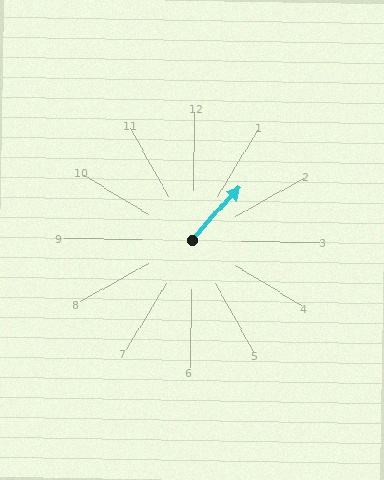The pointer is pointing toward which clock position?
Roughly 1 o'clock.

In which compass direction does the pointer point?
Northeast.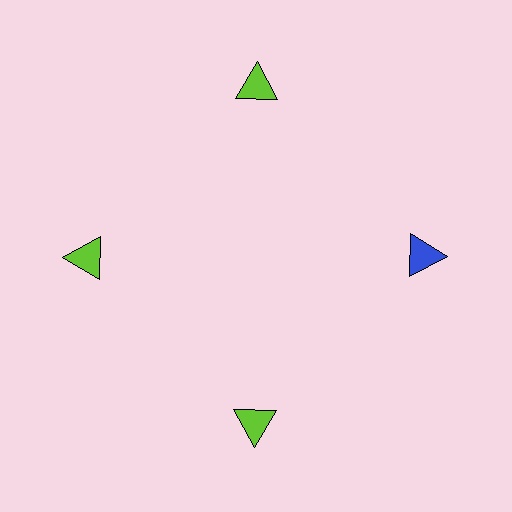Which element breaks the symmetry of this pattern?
The blue triangle at roughly the 3 o'clock position breaks the symmetry. All other shapes are lime triangles.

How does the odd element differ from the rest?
It has a different color: blue instead of lime.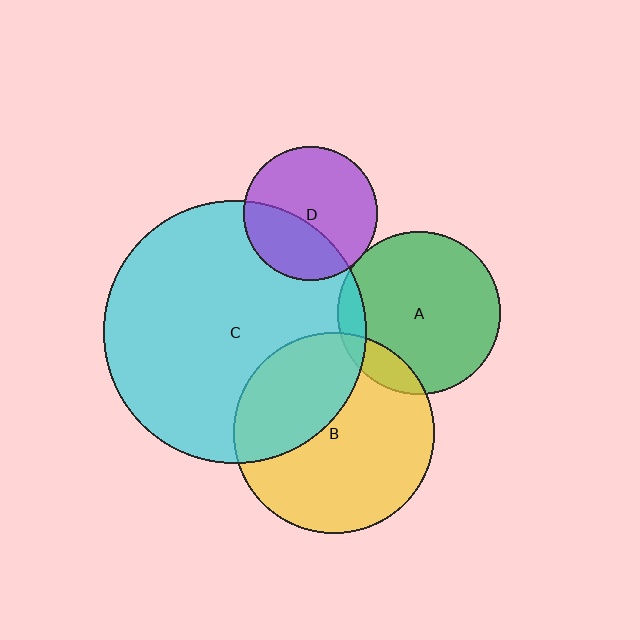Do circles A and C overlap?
Yes.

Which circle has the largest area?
Circle C (cyan).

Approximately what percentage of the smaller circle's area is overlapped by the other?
Approximately 10%.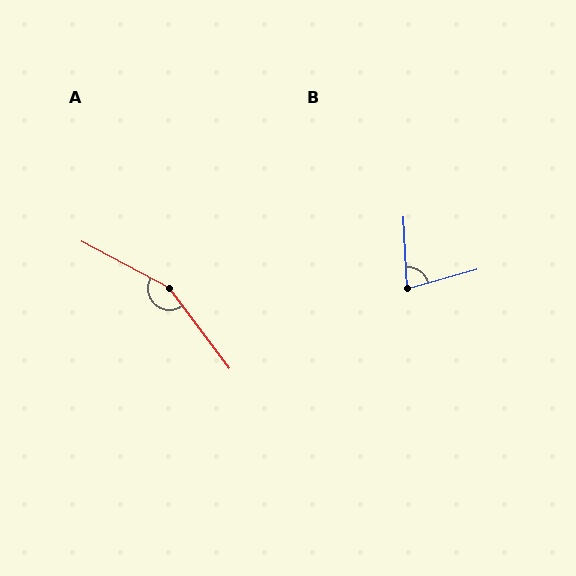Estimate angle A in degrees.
Approximately 155 degrees.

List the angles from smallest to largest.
B (77°), A (155°).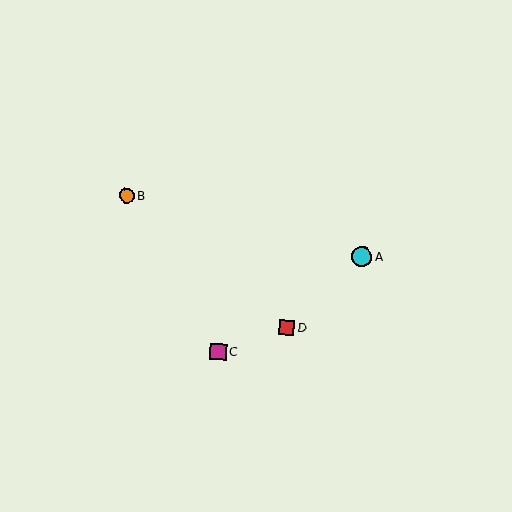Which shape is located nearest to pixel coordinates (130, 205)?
The orange circle (labeled B) at (127, 195) is nearest to that location.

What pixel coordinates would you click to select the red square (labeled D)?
Click at (287, 328) to select the red square D.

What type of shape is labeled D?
Shape D is a red square.